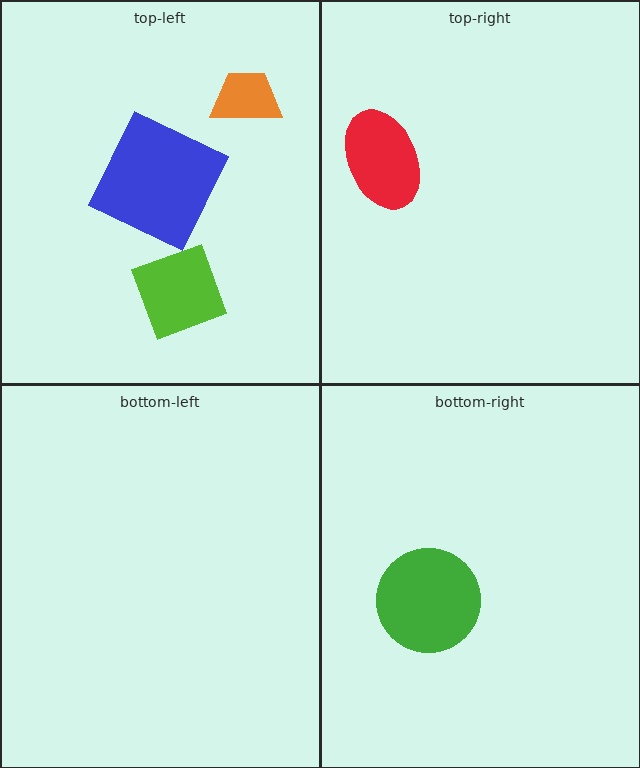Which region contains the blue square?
The top-left region.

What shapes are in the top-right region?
The red ellipse.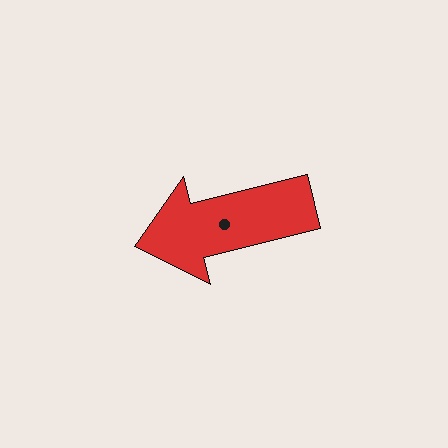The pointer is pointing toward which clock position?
Roughly 9 o'clock.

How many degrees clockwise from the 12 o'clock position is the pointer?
Approximately 256 degrees.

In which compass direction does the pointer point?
West.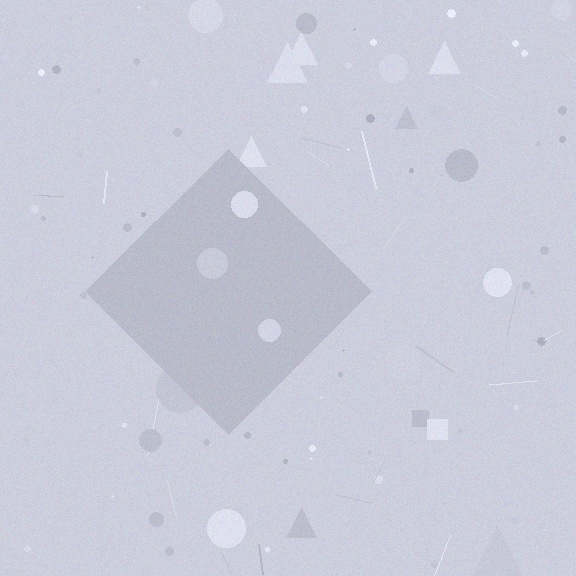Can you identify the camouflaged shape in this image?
The camouflaged shape is a diamond.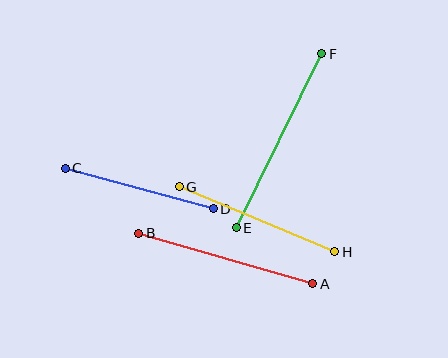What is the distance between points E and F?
The distance is approximately 194 pixels.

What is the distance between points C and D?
The distance is approximately 153 pixels.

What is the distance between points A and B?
The distance is approximately 181 pixels.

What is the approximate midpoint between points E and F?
The midpoint is at approximately (279, 141) pixels.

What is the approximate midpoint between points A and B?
The midpoint is at approximately (226, 258) pixels.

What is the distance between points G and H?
The distance is approximately 168 pixels.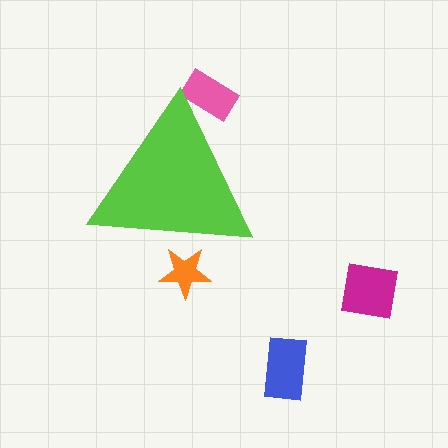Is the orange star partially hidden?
Yes, the orange star is partially hidden behind the lime triangle.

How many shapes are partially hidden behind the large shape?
2 shapes are partially hidden.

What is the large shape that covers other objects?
A lime triangle.